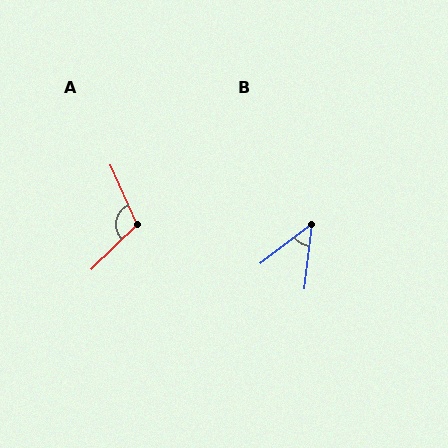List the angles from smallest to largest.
B (46°), A (111°).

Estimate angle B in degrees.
Approximately 46 degrees.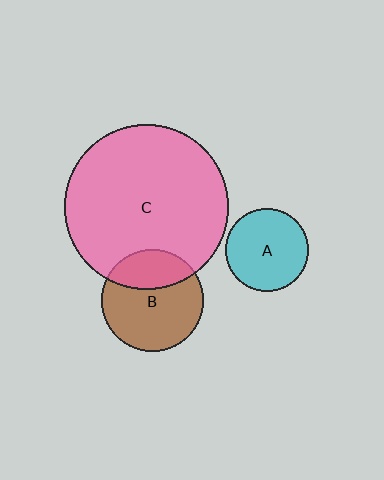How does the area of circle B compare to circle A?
Approximately 1.5 times.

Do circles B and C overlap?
Yes.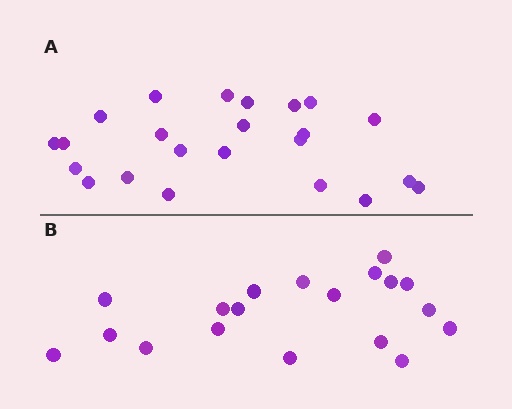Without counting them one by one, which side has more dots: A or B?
Region A (the top region) has more dots.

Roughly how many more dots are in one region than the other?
Region A has about 4 more dots than region B.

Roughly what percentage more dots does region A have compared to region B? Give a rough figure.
About 20% more.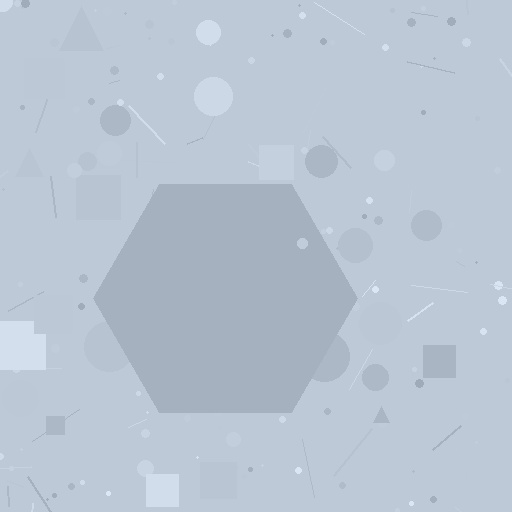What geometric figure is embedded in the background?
A hexagon is embedded in the background.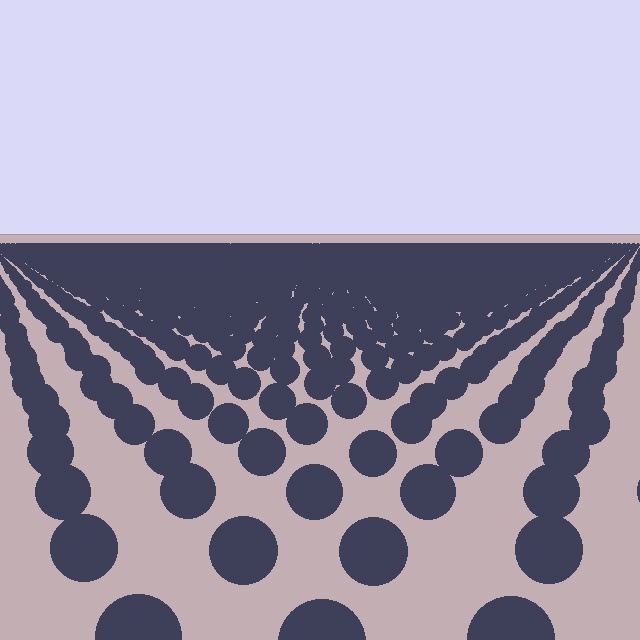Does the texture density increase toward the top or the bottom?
Density increases toward the top.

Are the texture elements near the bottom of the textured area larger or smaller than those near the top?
Larger. Near the bottom, elements are closer to the viewer and appear at a bigger on-screen size.